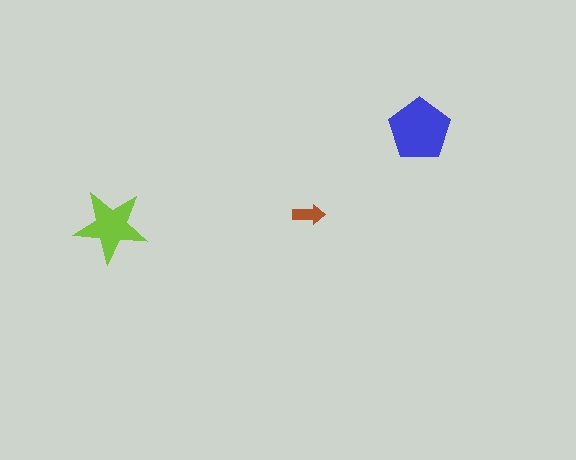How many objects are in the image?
There are 3 objects in the image.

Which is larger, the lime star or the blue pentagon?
The blue pentagon.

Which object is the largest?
The blue pentagon.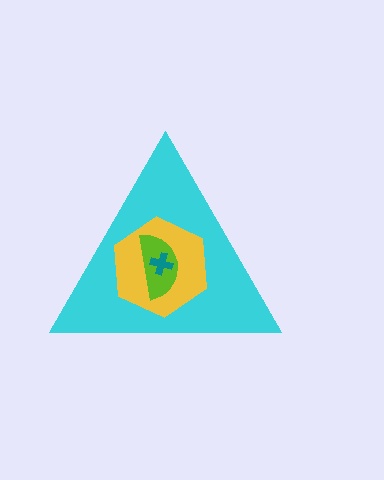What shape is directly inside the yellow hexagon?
The lime semicircle.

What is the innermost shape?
The teal cross.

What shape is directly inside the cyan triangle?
The yellow hexagon.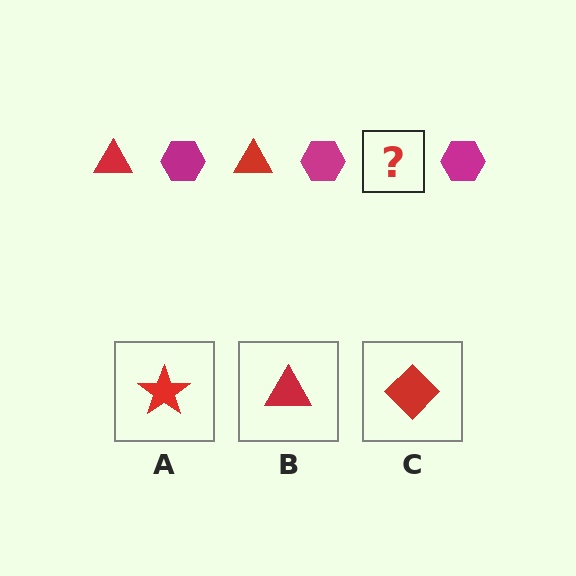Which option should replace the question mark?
Option B.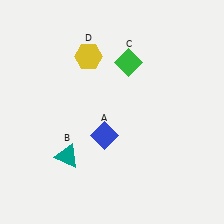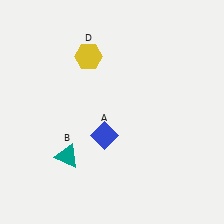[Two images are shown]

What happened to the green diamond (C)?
The green diamond (C) was removed in Image 2. It was in the top-right area of Image 1.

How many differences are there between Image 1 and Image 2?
There is 1 difference between the two images.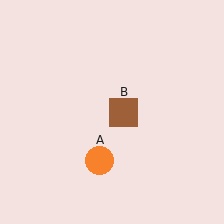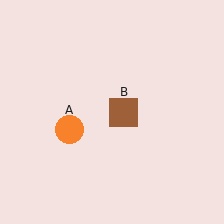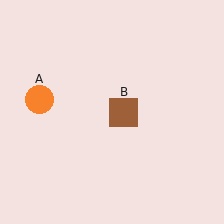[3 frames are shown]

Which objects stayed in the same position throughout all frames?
Brown square (object B) remained stationary.